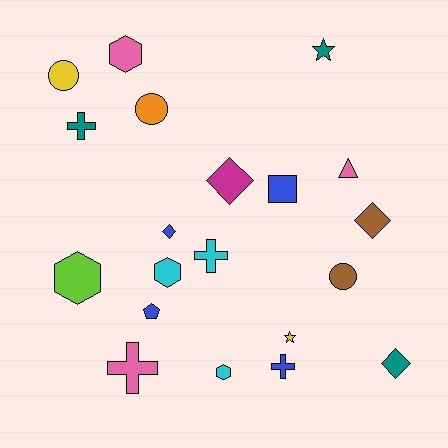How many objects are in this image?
There are 20 objects.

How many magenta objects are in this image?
There is 1 magenta object.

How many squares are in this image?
There is 1 square.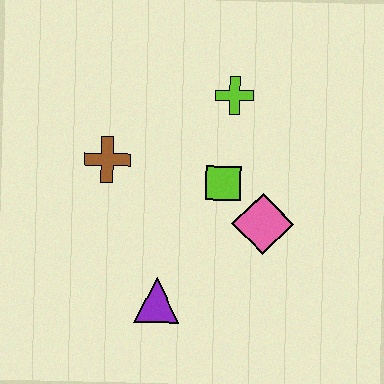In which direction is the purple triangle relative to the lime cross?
The purple triangle is below the lime cross.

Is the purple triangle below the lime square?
Yes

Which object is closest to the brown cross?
The lime square is closest to the brown cross.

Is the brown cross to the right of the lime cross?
No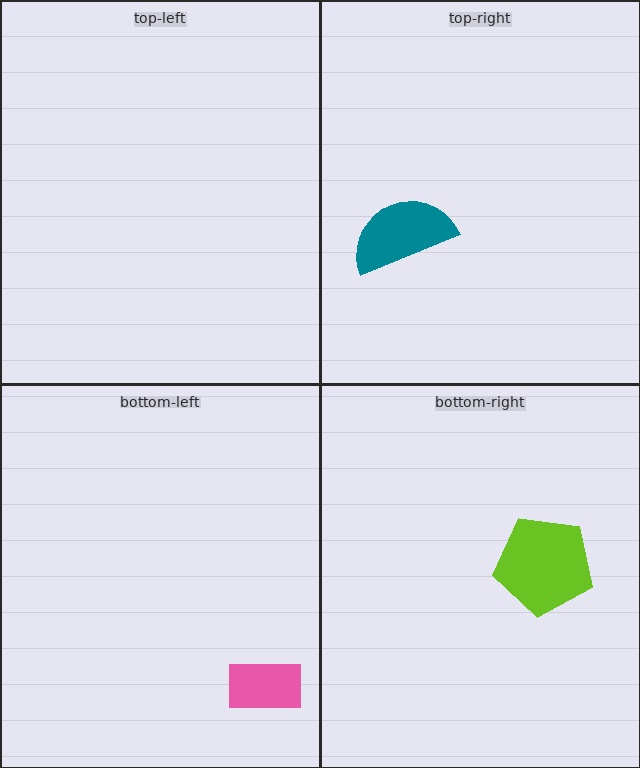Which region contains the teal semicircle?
The top-right region.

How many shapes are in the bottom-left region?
1.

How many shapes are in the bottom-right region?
1.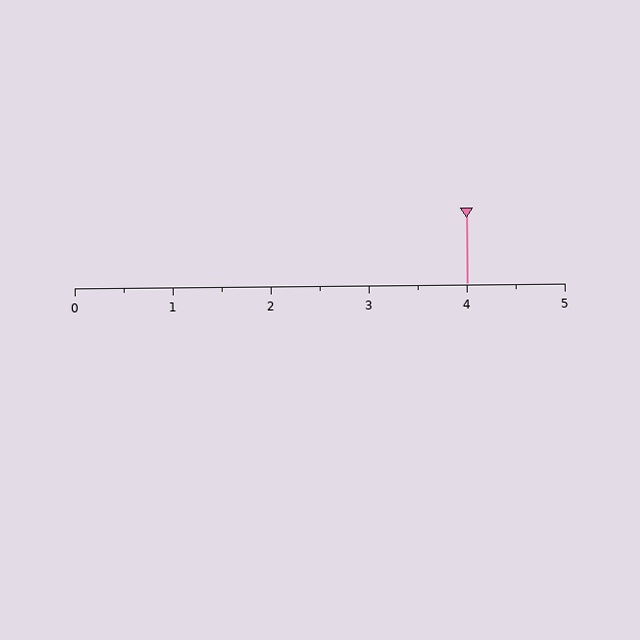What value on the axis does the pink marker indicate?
The marker indicates approximately 4.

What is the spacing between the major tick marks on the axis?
The major ticks are spaced 1 apart.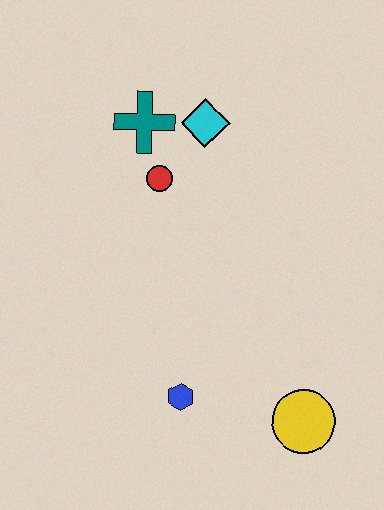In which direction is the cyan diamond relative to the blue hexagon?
The cyan diamond is above the blue hexagon.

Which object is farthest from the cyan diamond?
The yellow circle is farthest from the cyan diamond.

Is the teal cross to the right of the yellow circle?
No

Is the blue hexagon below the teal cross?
Yes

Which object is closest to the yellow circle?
The blue hexagon is closest to the yellow circle.